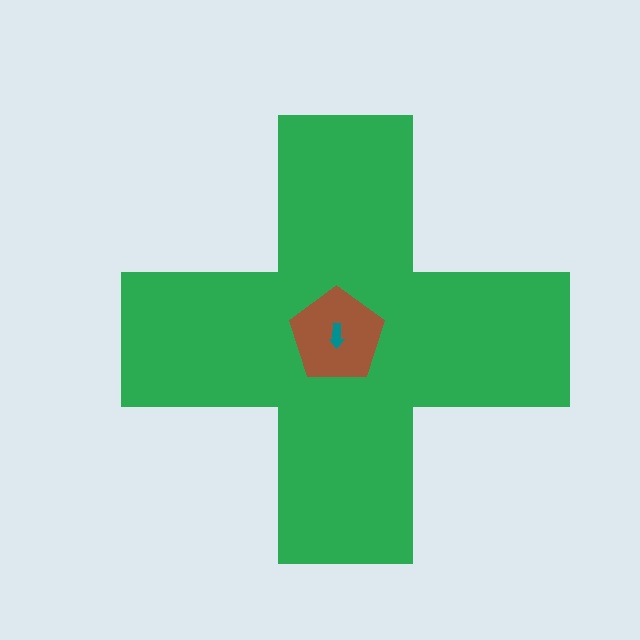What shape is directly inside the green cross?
The brown pentagon.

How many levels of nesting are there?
3.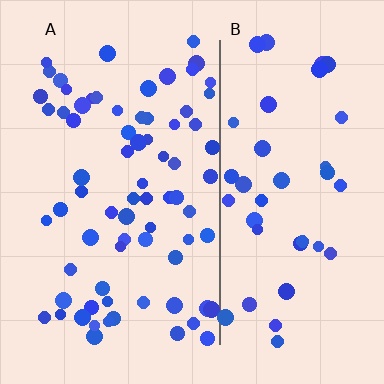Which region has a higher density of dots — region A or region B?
A (the left).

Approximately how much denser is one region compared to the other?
Approximately 1.8× — region A over region B.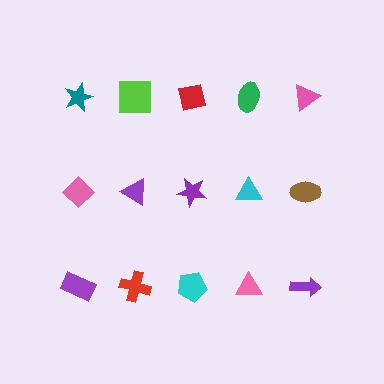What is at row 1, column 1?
A teal star.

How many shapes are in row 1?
5 shapes.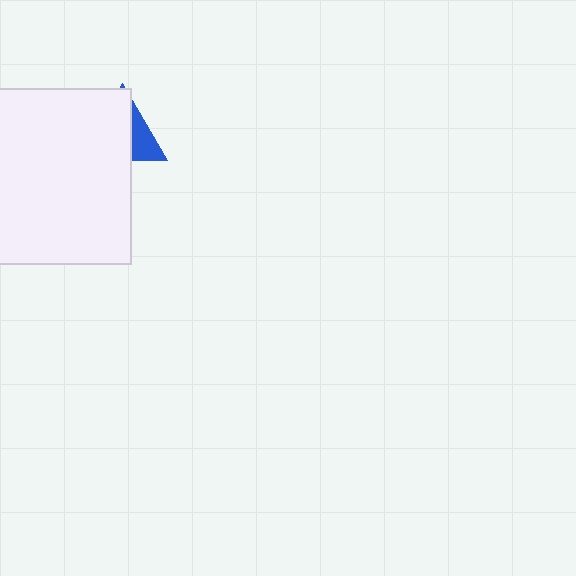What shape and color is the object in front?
The object in front is a white rectangle.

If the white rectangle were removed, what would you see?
You would see the complete blue triangle.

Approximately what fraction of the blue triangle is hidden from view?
Roughly 67% of the blue triangle is hidden behind the white rectangle.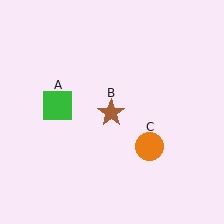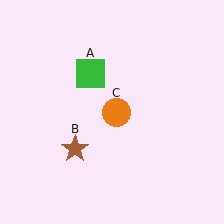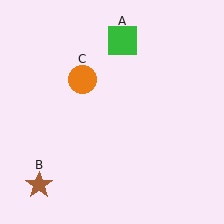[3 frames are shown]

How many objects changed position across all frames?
3 objects changed position: green square (object A), brown star (object B), orange circle (object C).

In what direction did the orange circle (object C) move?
The orange circle (object C) moved up and to the left.